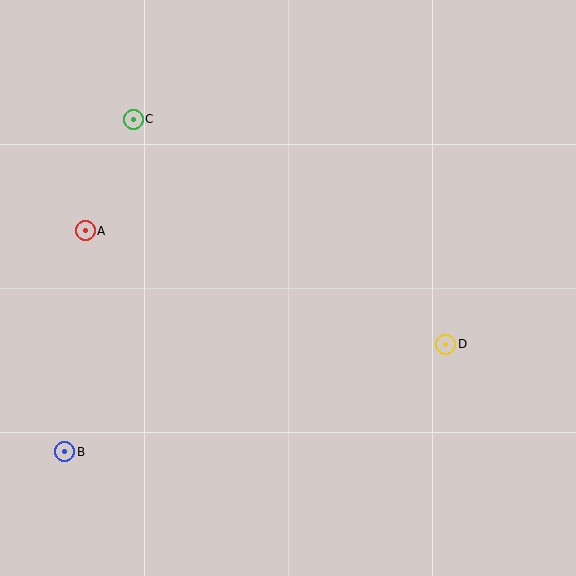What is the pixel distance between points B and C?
The distance between B and C is 340 pixels.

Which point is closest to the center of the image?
Point D at (446, 344) is closest to the center.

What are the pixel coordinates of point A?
Point A is at (85, 231).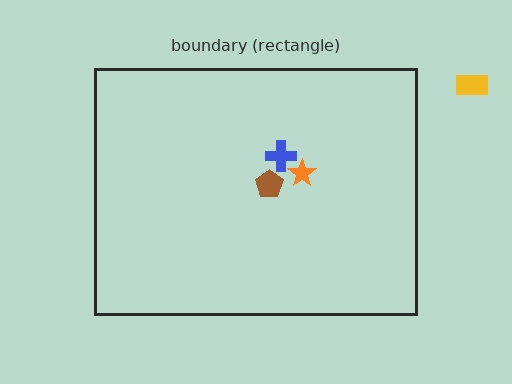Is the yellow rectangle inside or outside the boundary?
Outside.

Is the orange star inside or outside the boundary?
Inside.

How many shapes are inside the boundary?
3 inside, 1 outside.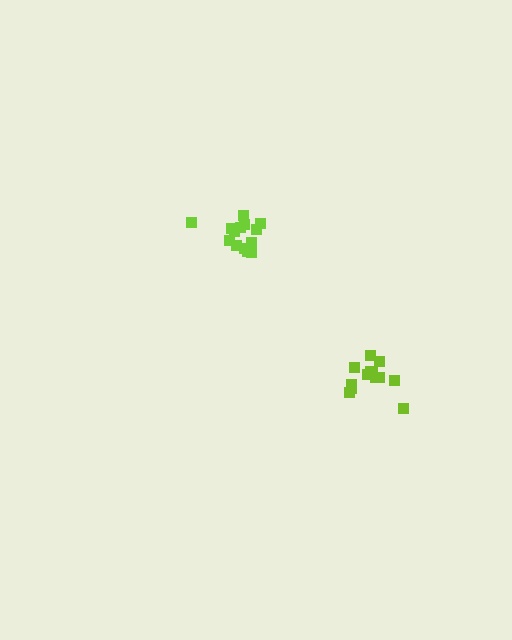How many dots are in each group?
Group 1: 14 dots, Group 2: 13 dots (27 total).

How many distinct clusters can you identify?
There are 2 distinct clusters.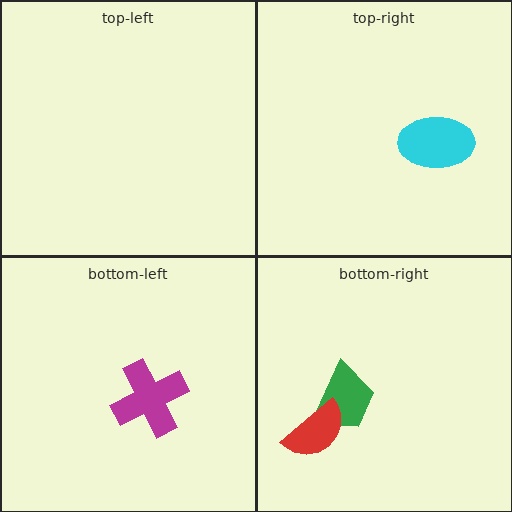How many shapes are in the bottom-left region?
1.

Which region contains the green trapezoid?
The bottom-right region.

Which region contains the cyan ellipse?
The top-right region.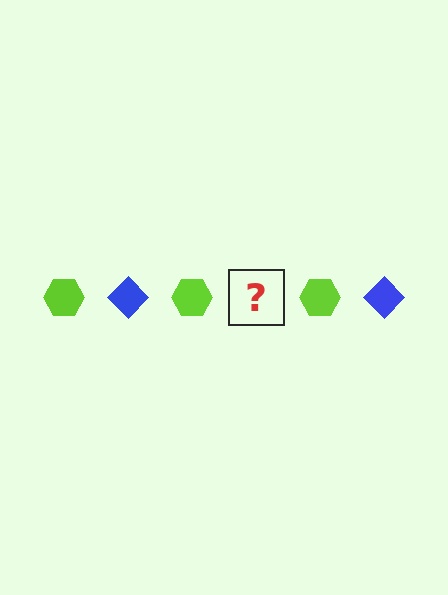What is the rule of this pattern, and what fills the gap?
The rule is that the pattern alternates between lime hexagon and blue diamond. The gap should be filled with a blue diamond.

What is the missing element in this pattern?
The missing element is a blue diamond.